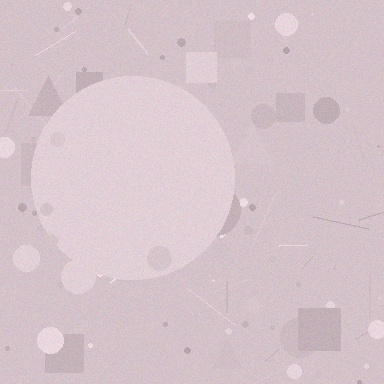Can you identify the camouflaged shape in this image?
The camouflaged shape is a circle.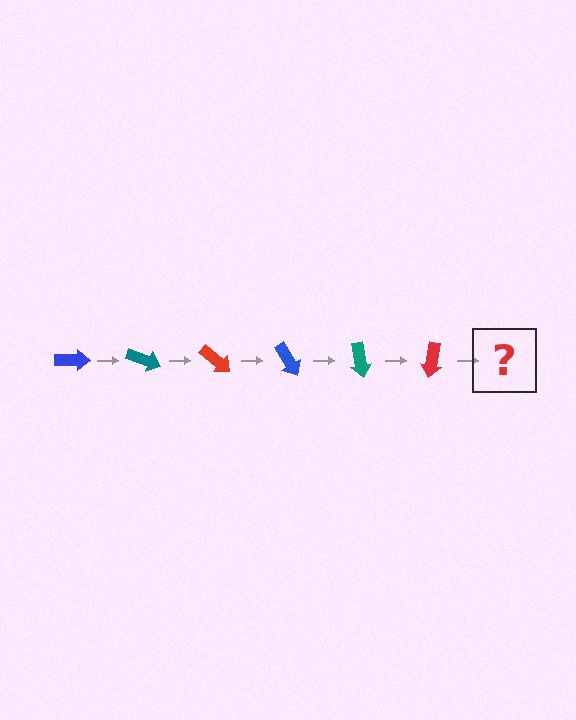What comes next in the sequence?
The next element should be a blue arrow, rotated 120 degrees from the start.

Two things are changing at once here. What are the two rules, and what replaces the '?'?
The two rules are that it rotates 20 degrees each step and the color cycles through blue, teal, and red. The '?' should be a blue arrow, rotated 120 degrees from the start.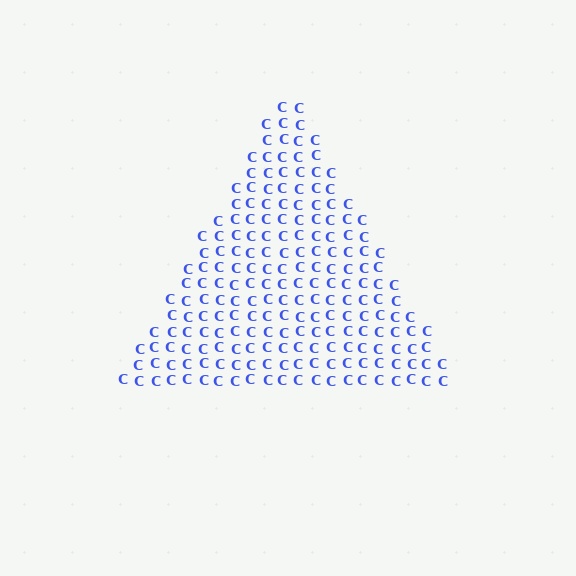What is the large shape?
The large shape is a triangle.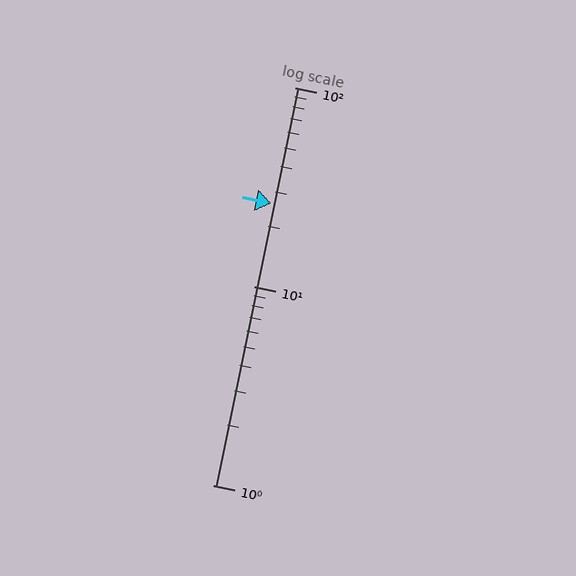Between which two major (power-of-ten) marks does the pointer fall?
The pointer is between 10 and 100.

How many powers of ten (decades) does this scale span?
The scale spans 2 decades, from 1 to 100.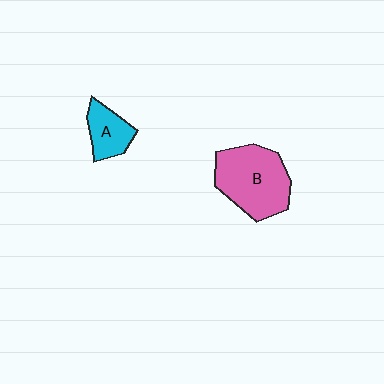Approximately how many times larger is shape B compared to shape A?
Approximately 2.2 times.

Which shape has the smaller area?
Shape A (cyan).